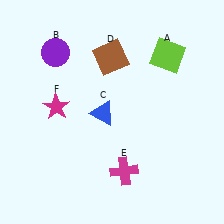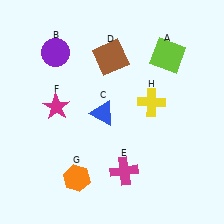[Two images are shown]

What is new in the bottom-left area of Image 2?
An orange hexagon (G) was added in the bottom-left area of Image 2.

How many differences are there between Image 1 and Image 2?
There are 2 differences between the two images.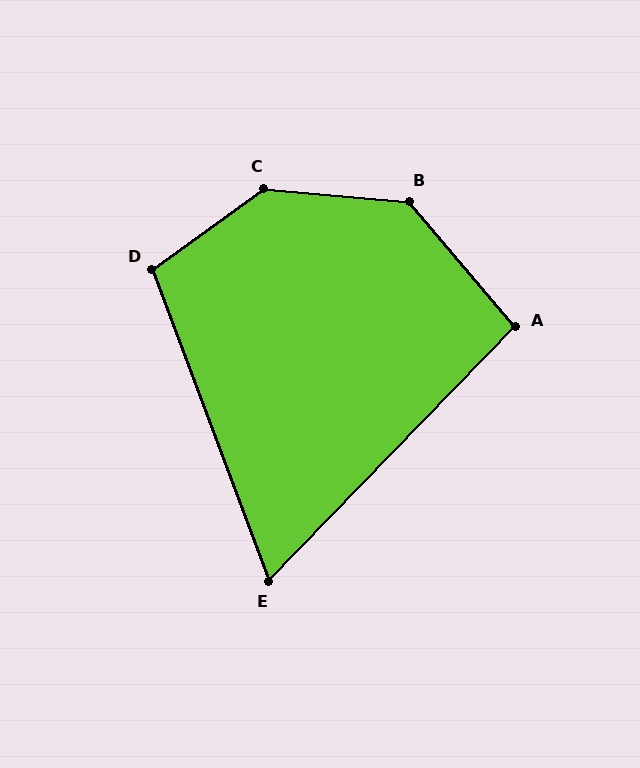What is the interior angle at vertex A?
Approximately 96 degrees (obtuse).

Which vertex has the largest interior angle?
C, at approximately 139 degrees.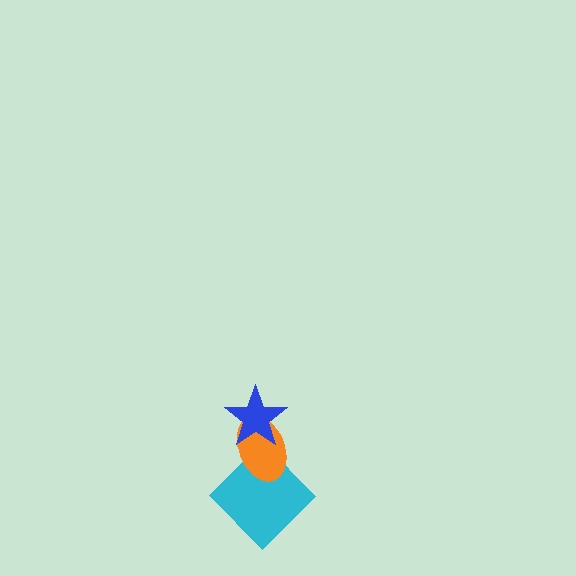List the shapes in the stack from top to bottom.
From top to bottom: the blue star, the orange ellipse, the cyan diamond.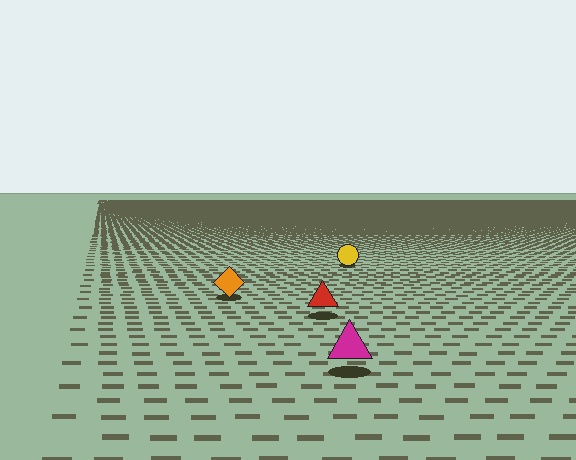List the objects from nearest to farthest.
From nearest to farthest: the magenta triangle, the red triangle, the orange diamond, the yellow circle.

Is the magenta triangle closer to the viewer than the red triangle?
Yes. The magenta triangle is closer — you can tell from the texture gradient: the ground texture is coarser near it.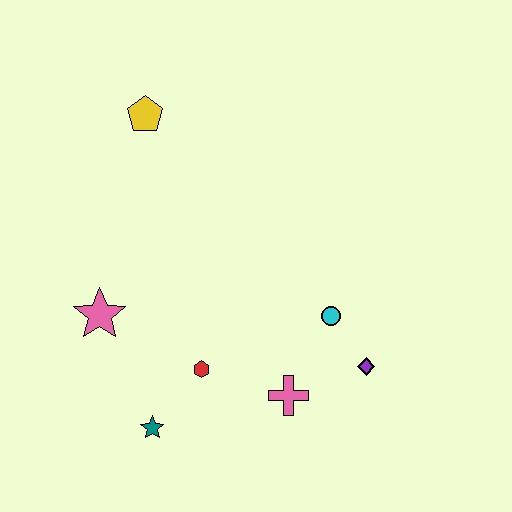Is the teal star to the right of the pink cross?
No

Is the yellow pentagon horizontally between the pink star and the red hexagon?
Yes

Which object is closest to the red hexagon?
The teal star is closest to the red hexagon.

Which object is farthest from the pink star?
The purple diamond is farthest from the pink star.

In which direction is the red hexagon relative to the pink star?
The red hexagon is to the right of the pink star.